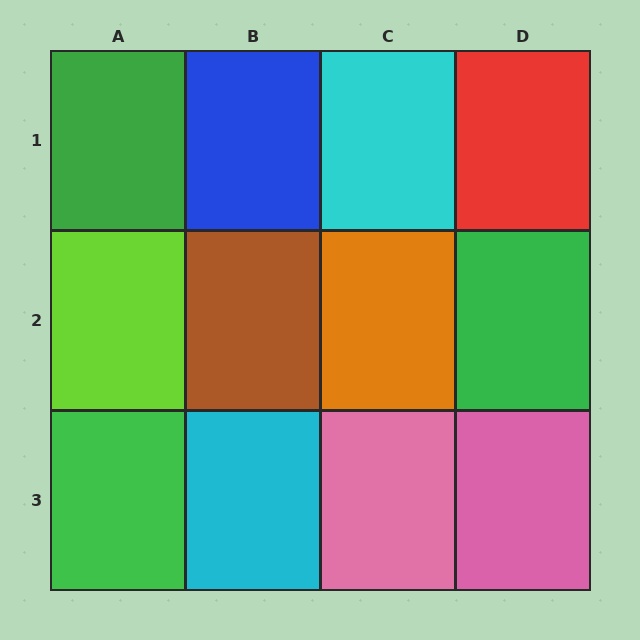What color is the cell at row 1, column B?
Blue.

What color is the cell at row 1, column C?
Cyan.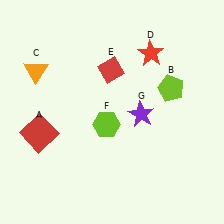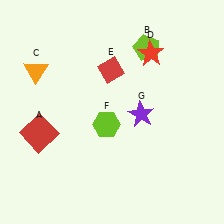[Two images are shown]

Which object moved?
The lime pentagon (B) moved up.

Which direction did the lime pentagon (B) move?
The lime pentagon (B) moved up.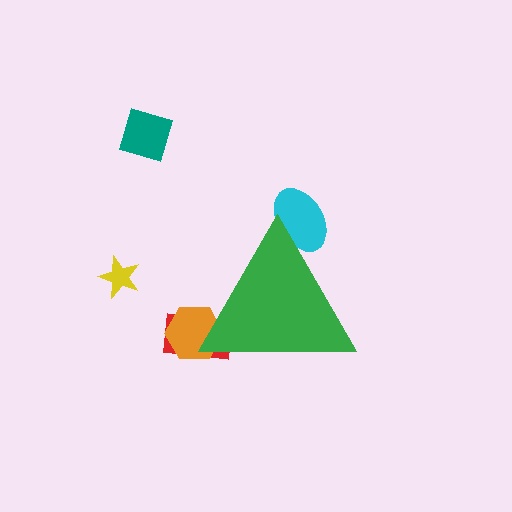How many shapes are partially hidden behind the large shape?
3 shapes are partially hidden.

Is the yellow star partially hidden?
No, the yellow star is fully visible.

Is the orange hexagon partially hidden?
Yes, the orange hexagon is partially hidden behind the green triangle.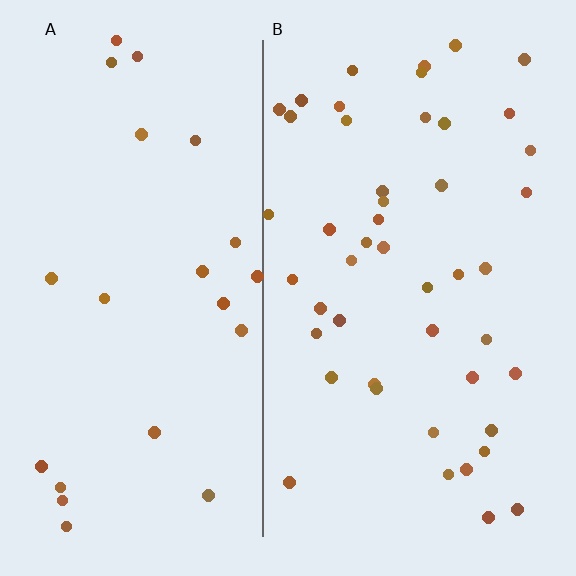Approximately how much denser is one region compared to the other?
Approximately 2.1× — region B over region A.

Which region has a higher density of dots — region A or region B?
B (the right).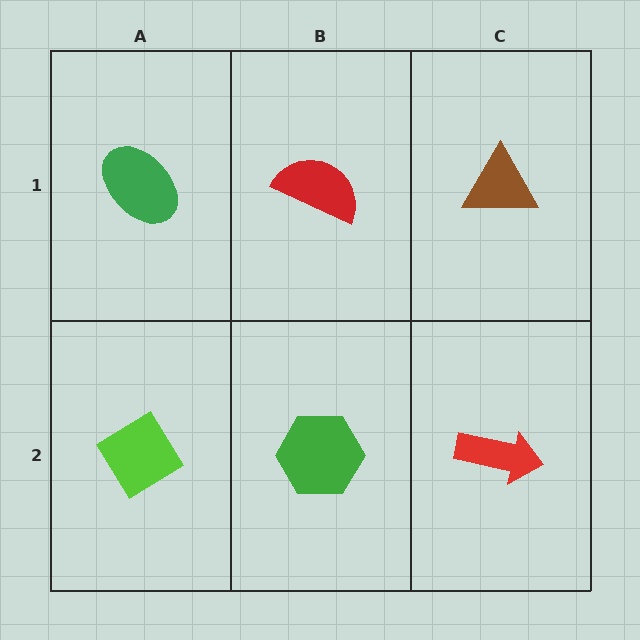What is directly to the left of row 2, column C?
A green hexagon.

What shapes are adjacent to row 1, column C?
A red arrow (row 2, column C), a red semicircle (row 1, column B).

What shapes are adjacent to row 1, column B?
A green hexagon (row 2, column B), a green ellipse (row 1, column A), a brown triangle (row 1, column C).